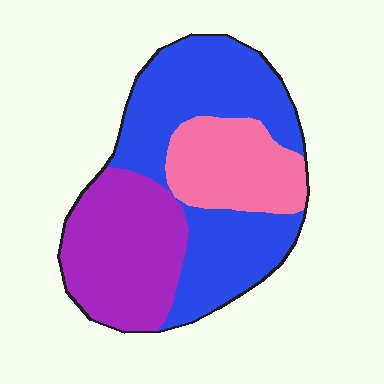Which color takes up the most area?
Blue, at roughly 50%.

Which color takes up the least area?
Pink, at roughly 20%.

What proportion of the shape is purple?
Purple takes up about one third (1/3) of the shape.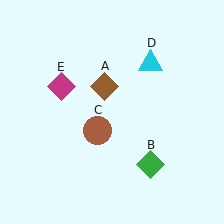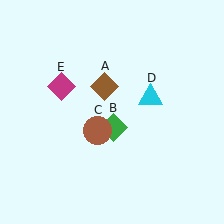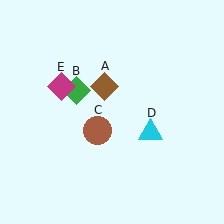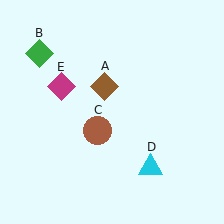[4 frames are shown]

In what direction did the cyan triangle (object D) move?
The cyan triangle (object D) moved down.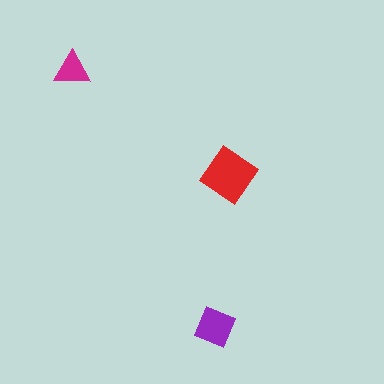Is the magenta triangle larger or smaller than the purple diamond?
Smaller.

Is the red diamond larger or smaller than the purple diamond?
Larger.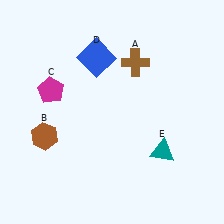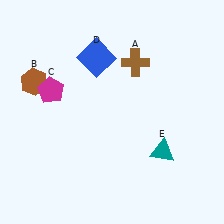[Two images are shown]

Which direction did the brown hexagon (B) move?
The brown hexagon (B) moved up.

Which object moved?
The brown hexagon (B) moved up.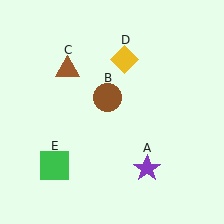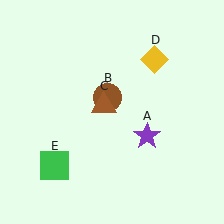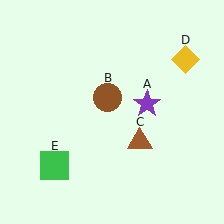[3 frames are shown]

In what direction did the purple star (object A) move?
The purple star (object A) moved up.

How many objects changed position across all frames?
3 objects changed position: purple star (object A), brown triangle (object C), yellow diamond (object D).